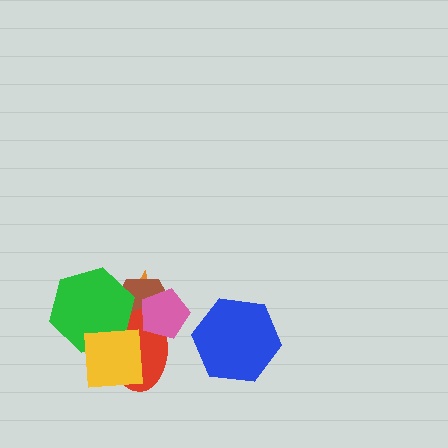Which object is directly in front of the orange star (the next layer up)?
The brown hexagon is directly in front of the orange star.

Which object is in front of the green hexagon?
The yellow square is in front of the green hexagon.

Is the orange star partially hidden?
Yes, it is partially covered by another shape.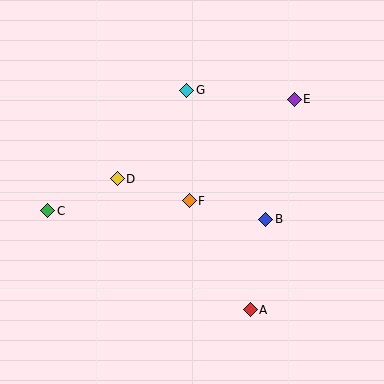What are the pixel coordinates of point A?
Point A is at (250, 310).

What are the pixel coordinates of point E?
Point E is at (294, 99).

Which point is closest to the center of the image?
Point F at (189, 201) is closest to the center.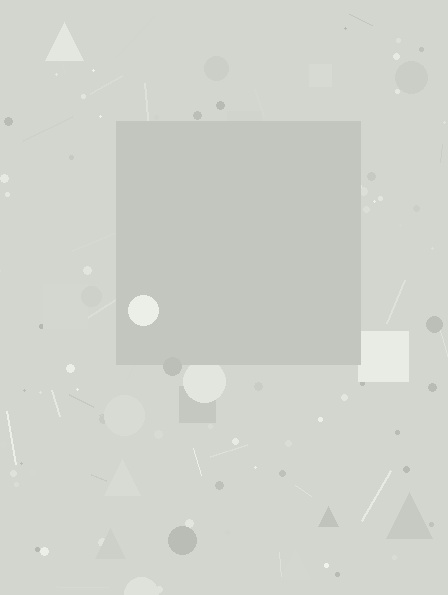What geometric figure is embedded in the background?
A square is embedded in the background.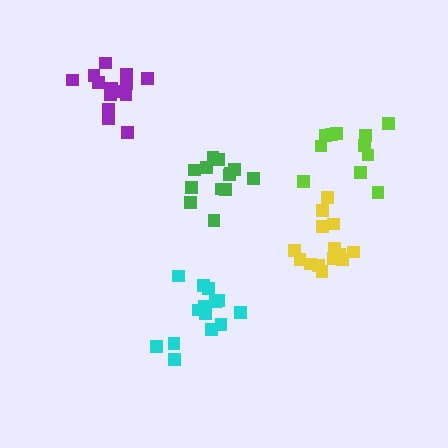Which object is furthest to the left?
The purple cluster is leftmost.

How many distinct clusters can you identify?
There are 5 distinct clusters.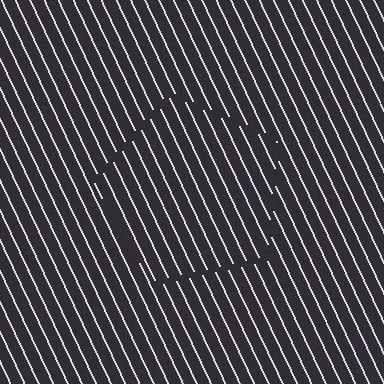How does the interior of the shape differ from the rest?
The interior of the shape contains the same grating, shifted by half a period — the contour is defined by the phase discontinuity where line-ends from the inner and outer gratings abut.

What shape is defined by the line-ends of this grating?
An illusory pentagon. The interior of the shape contains the same grating, shifted by half a period — the contour is defined by the phase discontinuity where line-ends from the inner and outer gratings abut.